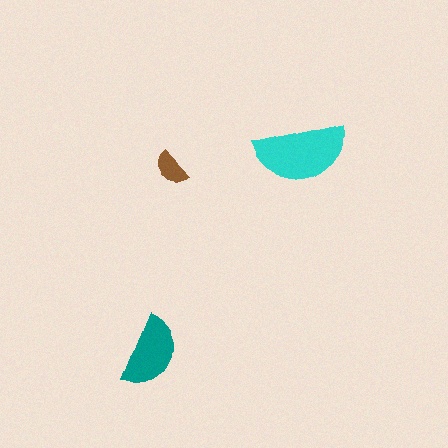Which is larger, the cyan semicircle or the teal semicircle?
The cyan one.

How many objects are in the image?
There are 3 objects in the image.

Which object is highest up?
The cyan semicircle is topmost.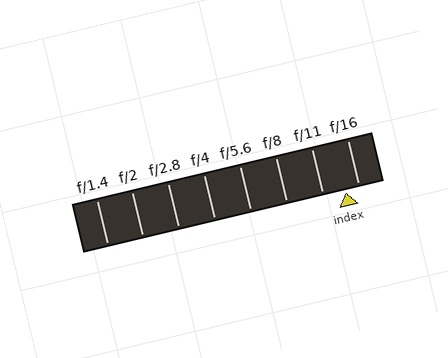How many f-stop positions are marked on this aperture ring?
There are 8 f-stop positions marked.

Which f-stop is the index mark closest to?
The index mark is closest to f/16.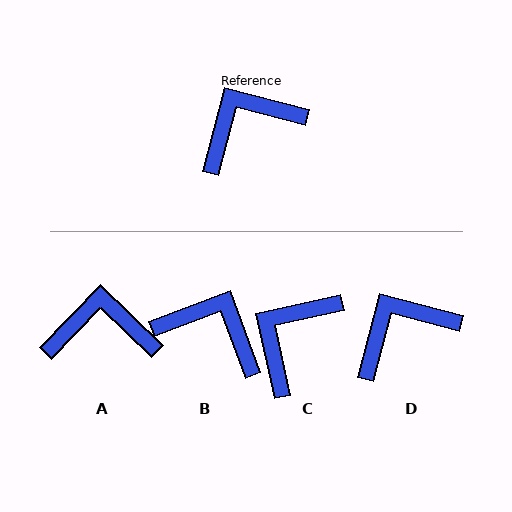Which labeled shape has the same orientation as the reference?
D.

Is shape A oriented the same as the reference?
No, it is off by about 29 degrees.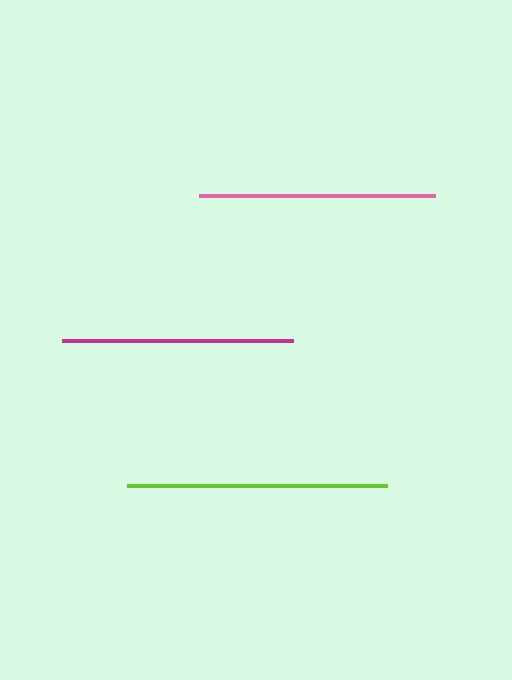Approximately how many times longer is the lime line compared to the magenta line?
The lime line is approximately 1.1 times the length of the magenta line.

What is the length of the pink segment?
The pink segment is approximately 236 pixels long.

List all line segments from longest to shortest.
From longest to shortest: lime, pink, magenta.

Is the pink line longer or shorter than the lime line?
The lime line is longer than the pink line.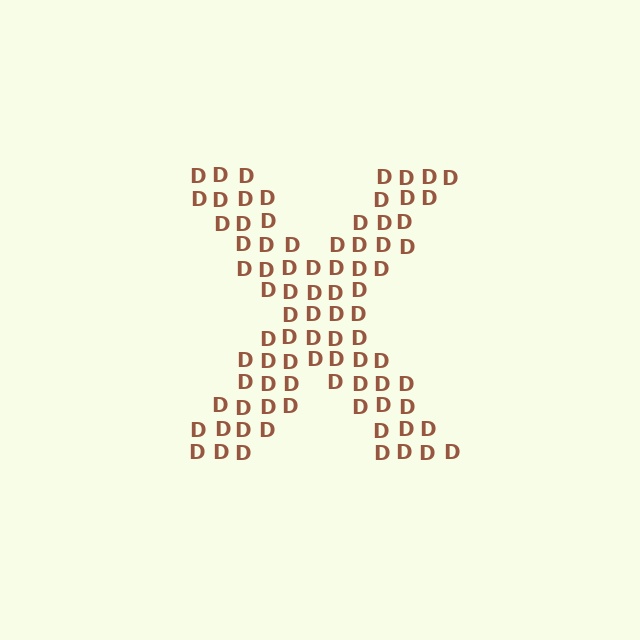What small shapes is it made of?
It is made of small letter D's.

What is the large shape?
The large shape is the letter X.